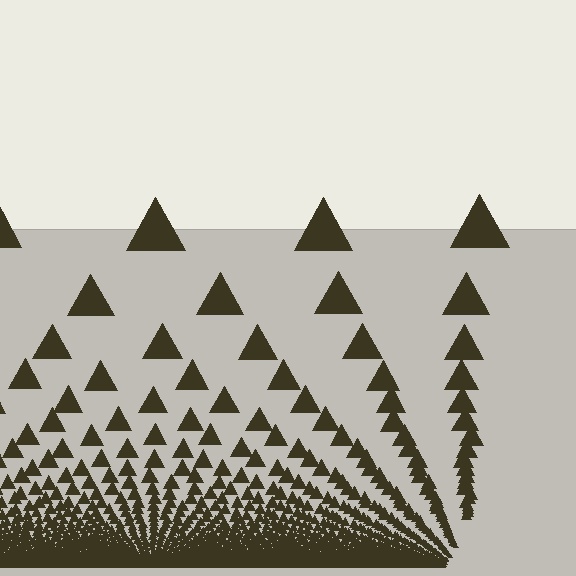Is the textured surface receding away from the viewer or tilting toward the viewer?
The surface appears to tilt toward the viewer. Texture elements get larger and sparser toward the top.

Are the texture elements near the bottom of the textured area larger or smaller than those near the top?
Smaller. The gradient is inverted — elements near the bottom are smaller and denser.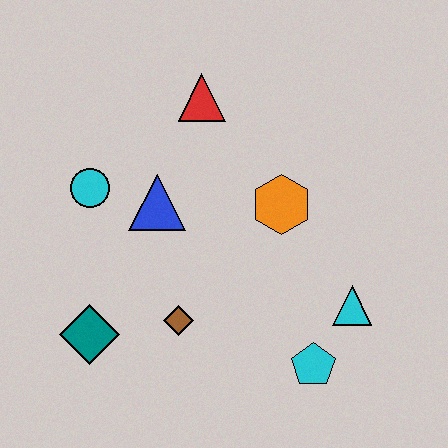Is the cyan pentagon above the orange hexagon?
No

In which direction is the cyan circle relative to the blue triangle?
The cyan circle is to the left of the blue triangle.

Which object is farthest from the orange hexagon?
The teal diamond is farthest from the orange hexagon.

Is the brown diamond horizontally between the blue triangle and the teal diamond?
No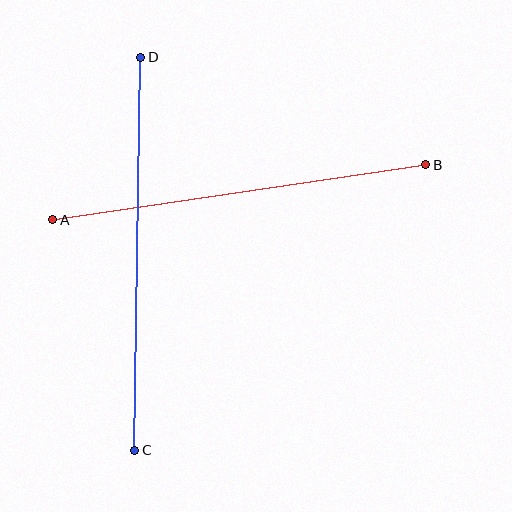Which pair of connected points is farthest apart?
Points C and D are farthest apart.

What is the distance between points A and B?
The distance is approximately 377 pixels.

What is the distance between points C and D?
The distance is approximately 393 pixels.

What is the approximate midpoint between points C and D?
The midpoint is at approximately (138, 254) pixels.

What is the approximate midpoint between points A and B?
The midpoint is at approximately (239, 192) pixels.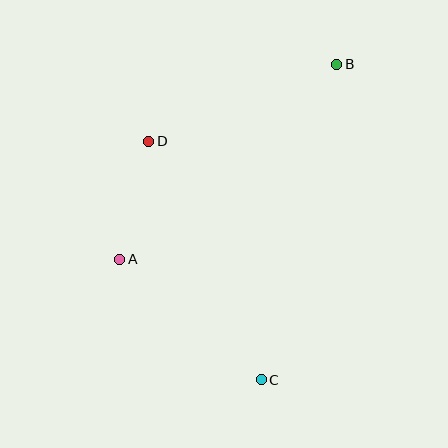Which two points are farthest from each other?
Points B and C are farthest from each other.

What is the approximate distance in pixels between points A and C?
The distance between A and C is approximately 186 pixels.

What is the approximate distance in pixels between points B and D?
The distance between B and D is approximately 203 pixels.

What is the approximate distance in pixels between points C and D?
The distance between C and D is approximately 264 pixels.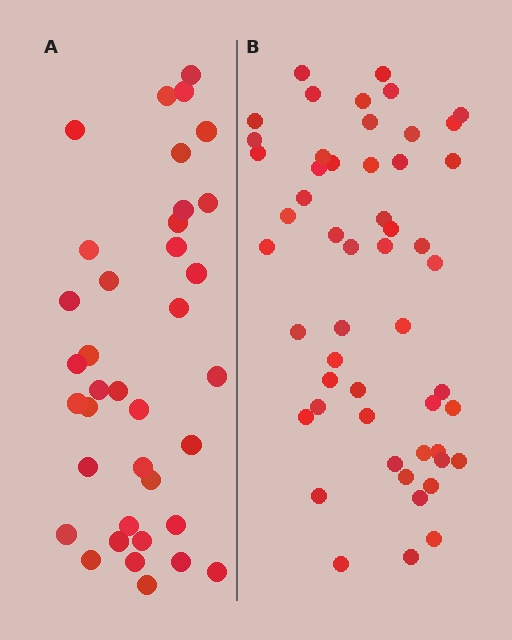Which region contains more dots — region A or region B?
Region B (the right region) has more dots.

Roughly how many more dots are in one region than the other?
Region B has approximately 15 more dots than region A.